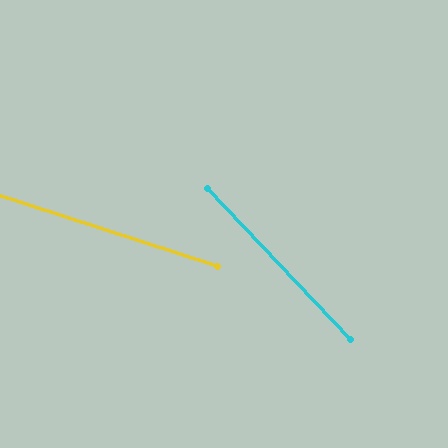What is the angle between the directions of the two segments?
Approximately 29 degrees.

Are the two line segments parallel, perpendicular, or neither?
Neither parallel nor perpendicular — they differ by about 29°.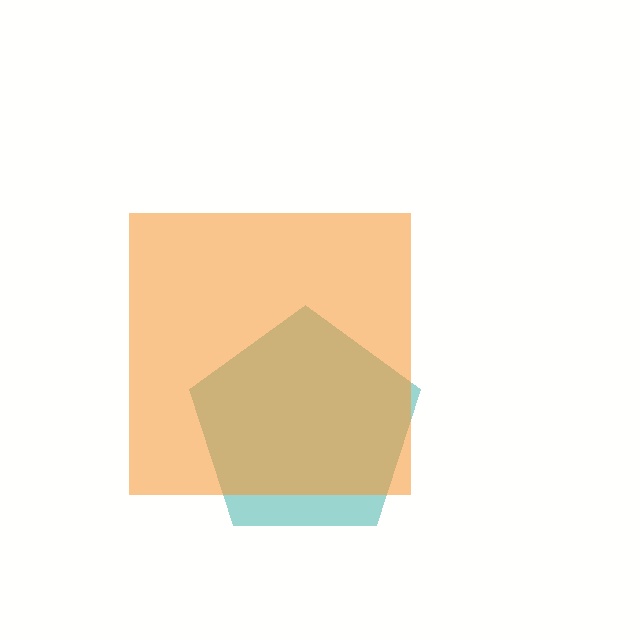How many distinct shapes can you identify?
There are 2 distinct shapes: a teal pentagon, an orange square.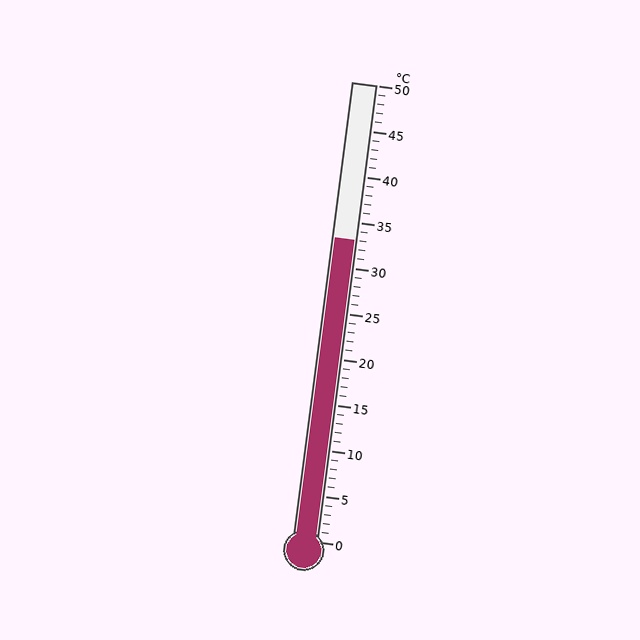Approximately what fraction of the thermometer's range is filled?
The thermometer is filled to approximately 65% of its range.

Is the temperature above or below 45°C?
The temperature is below 45°C.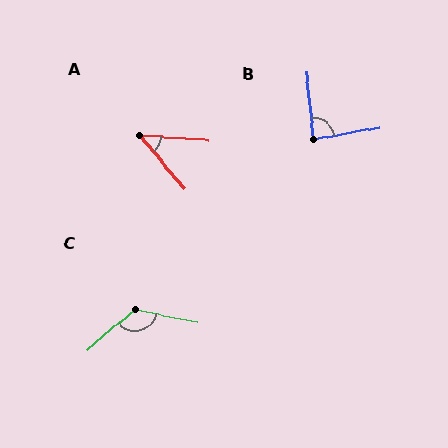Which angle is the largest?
C, at approximately 128 degrees.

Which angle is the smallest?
A, at approximately 46 degrees.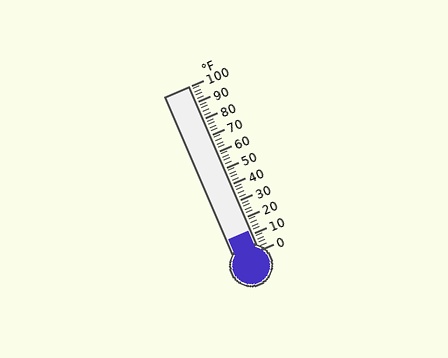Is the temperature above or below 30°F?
The temperature is below 30°F.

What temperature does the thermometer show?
The thermometer shows approximately 12°F.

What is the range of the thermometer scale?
The thermometer scale ranges from 0°F to 100°F.